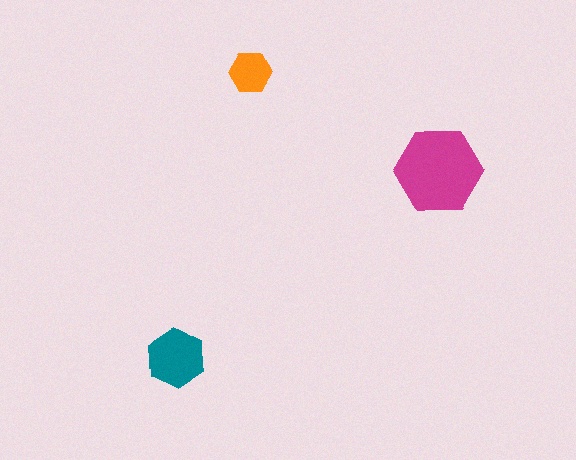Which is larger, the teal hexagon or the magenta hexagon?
The magenta one.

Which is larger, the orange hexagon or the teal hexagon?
The teal one.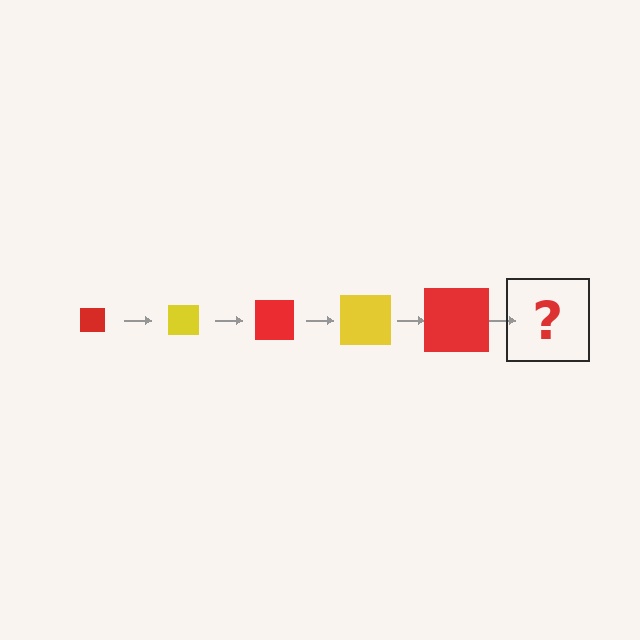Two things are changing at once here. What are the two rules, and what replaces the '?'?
The two rules are that the square grows larger each step and the color cycles through red and yellow. The '?' should be a yellow square, larger than the previous one.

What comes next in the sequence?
The next element should be a yellow square, larger than the previous one.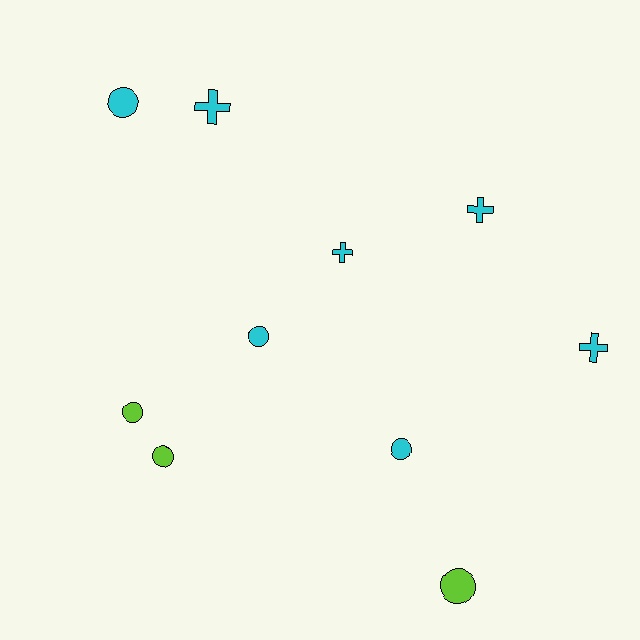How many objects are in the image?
There are 10 objects.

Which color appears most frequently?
Cyan, with 7 objects.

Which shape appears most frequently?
Circle, with 6 objects.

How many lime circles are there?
There are 3 lime circles.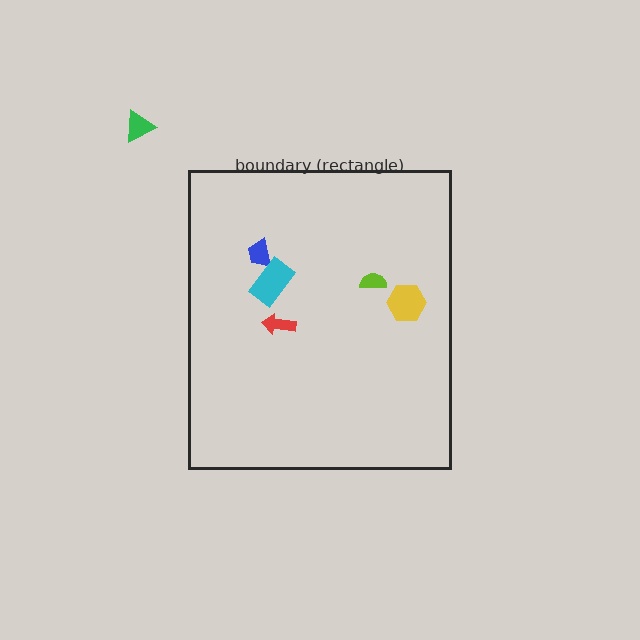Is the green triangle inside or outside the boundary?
Outside.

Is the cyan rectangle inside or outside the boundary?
Inside.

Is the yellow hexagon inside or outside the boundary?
Inside.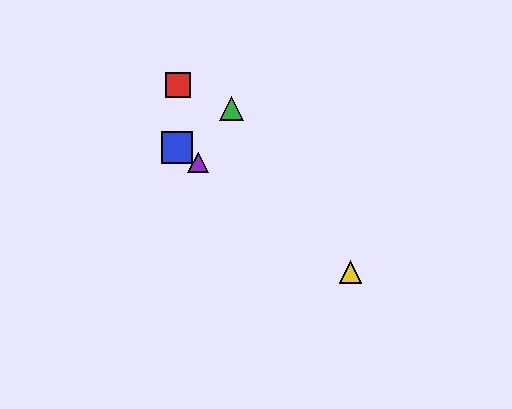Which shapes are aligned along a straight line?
The blue square, the yellow triangle, the purple triangle are aligned along a straight line.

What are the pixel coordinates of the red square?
The red square is at (178, 85).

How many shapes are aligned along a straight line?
3 shapes (the blue square, the yellow triangle, the purple triangle) are aligned along a straight line.